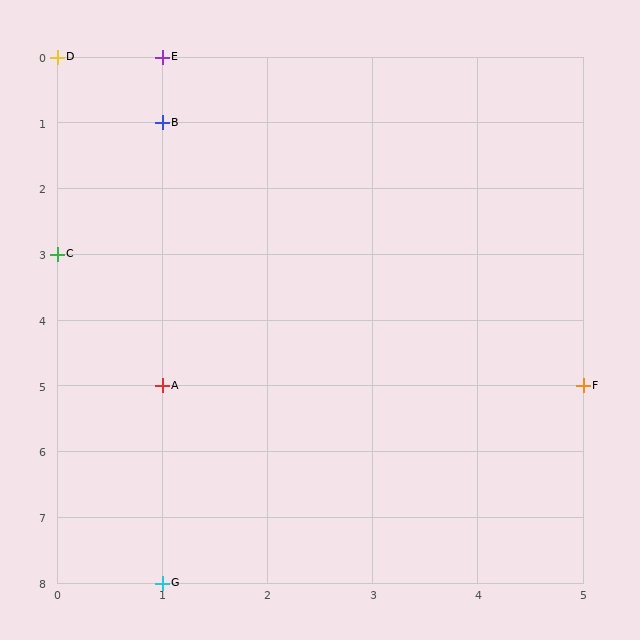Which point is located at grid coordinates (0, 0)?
Point D is at (0, 0).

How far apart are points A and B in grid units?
Points A and B are 4 rows apart.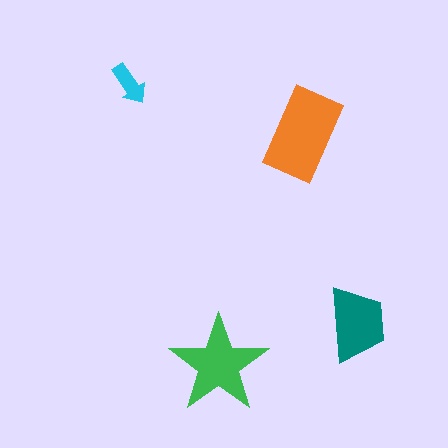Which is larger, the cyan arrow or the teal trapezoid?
The teal trapezoid.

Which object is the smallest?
The cyan arrow.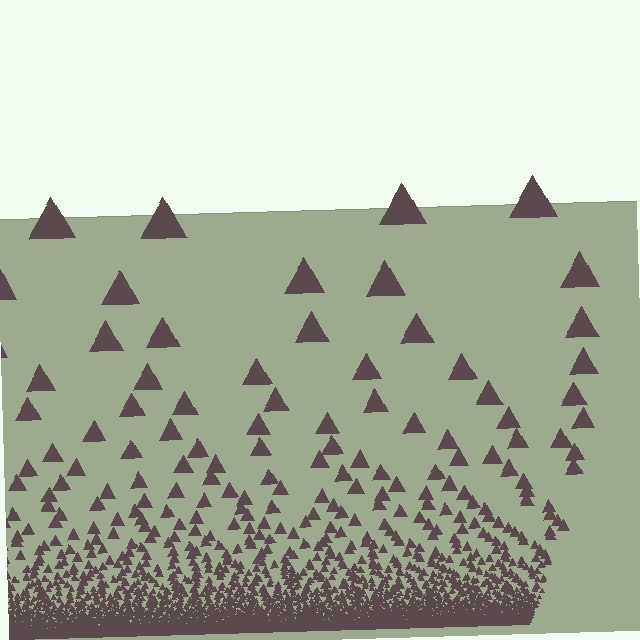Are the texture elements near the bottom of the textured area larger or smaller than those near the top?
Smaller. The gradient is inverted — elements near the bottom are smaller and denser.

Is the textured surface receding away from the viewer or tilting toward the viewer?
The surface appears to tilt toward the viewer. Texture elements get larger and sparser toward the top.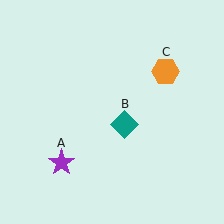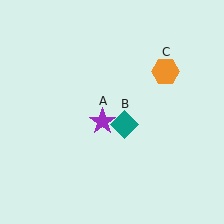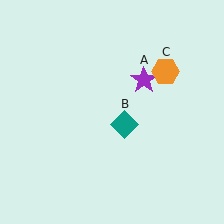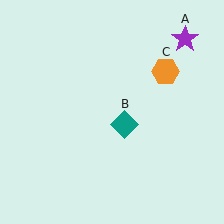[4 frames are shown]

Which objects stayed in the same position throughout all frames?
Teal diamond (object B) and orange hexagon (object C) remained stationary.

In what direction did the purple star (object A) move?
The purple star (object A) moved up and to the right.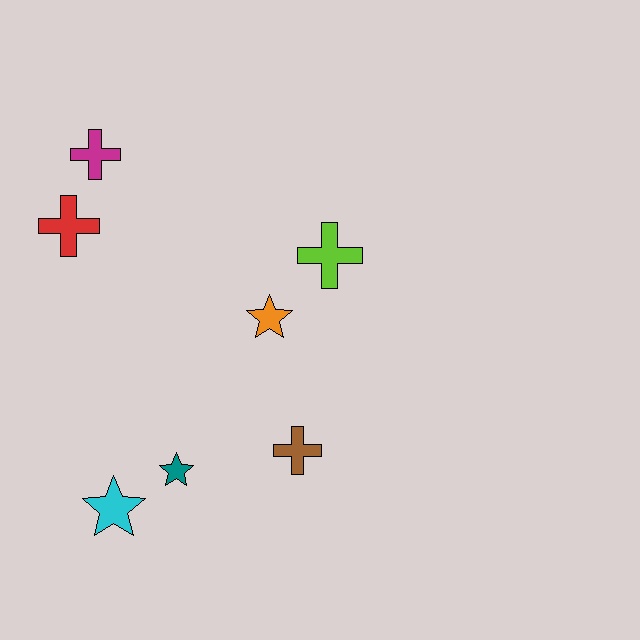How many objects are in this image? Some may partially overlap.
There are 7 objects.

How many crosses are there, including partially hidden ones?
There are 4 crosses.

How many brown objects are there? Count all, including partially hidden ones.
There is 1 brown object.